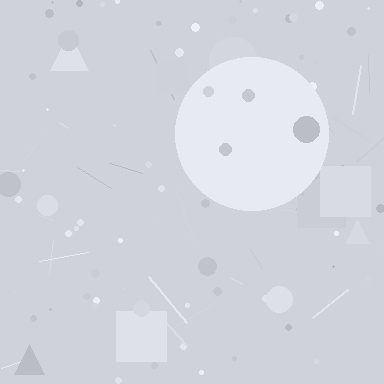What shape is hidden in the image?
A circle is hidden in the image.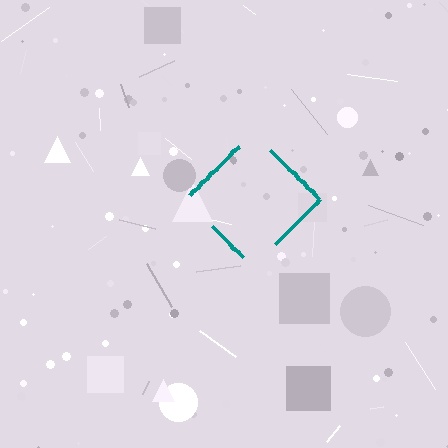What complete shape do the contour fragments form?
The contour fragments form a diamond.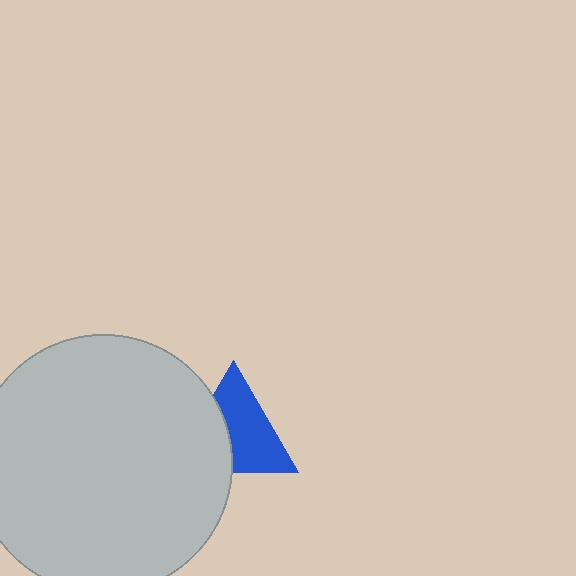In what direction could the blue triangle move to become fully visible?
The blue triangle could move right. That would shift it out from behind the light gray circle entirely.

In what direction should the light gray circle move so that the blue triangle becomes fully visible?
The light gray circle should move left. That is the shortest direction to clear the overlap and leave the blue triangle fully visible.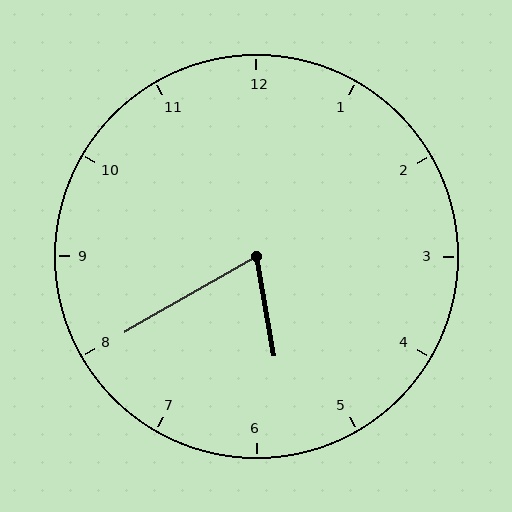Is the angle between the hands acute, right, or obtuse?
It is acute.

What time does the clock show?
5:40.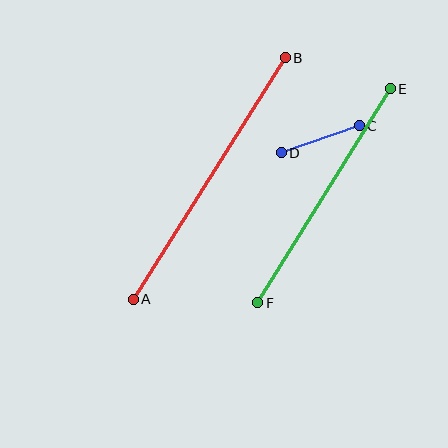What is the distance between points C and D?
The distance is approximately 82 pixels.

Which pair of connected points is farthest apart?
Points A and B are farthest apart.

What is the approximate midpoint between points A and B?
The midpoint is at approximately (209, 179) pixels.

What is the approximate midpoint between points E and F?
The midpoint is at approximately (324, 196) pixels.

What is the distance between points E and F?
The distance is approximately 252 pixels.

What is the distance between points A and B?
The distance is approximately 285 pixels.